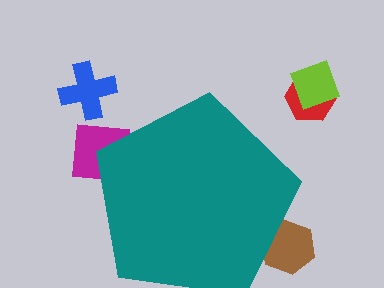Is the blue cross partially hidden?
No, the blue cross is fully visible.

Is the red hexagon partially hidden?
No, the red hexagon is fully visible.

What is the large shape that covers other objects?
A teal pentagon.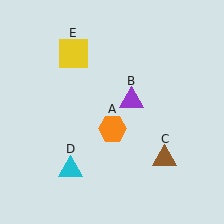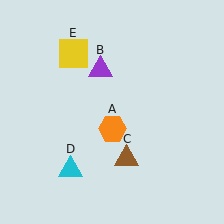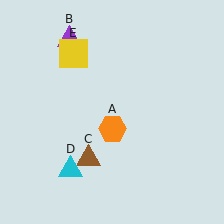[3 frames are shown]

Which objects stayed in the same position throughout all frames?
Orange hexagon (object A) and cyan triangle (object D) and yellow square (object E) remained stationary.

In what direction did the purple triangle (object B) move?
The purple triangle (object B) moved up and to the left.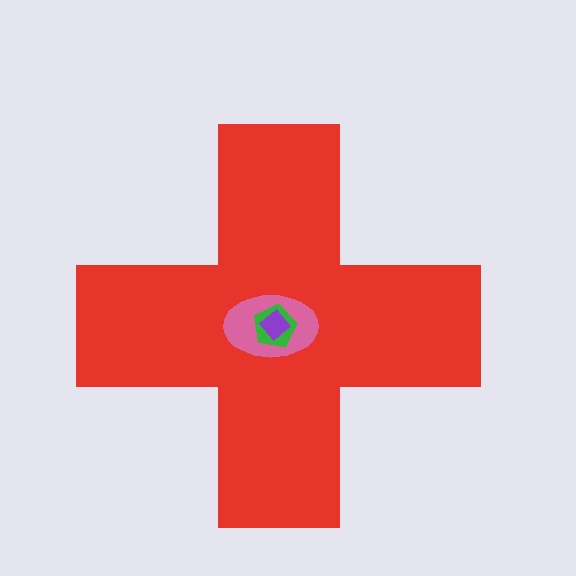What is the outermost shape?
The red cross.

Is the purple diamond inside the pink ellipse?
Yes.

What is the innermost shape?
The purple diamond.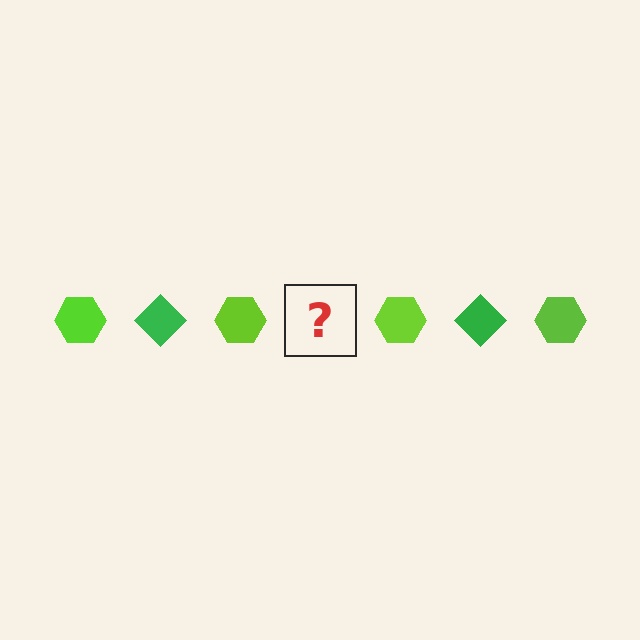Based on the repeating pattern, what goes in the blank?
The blank should be a green diamond.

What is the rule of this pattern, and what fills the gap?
The rule is that the pattern alternates between lime hexagon and green diamond. The gap should be filled with a green diamond.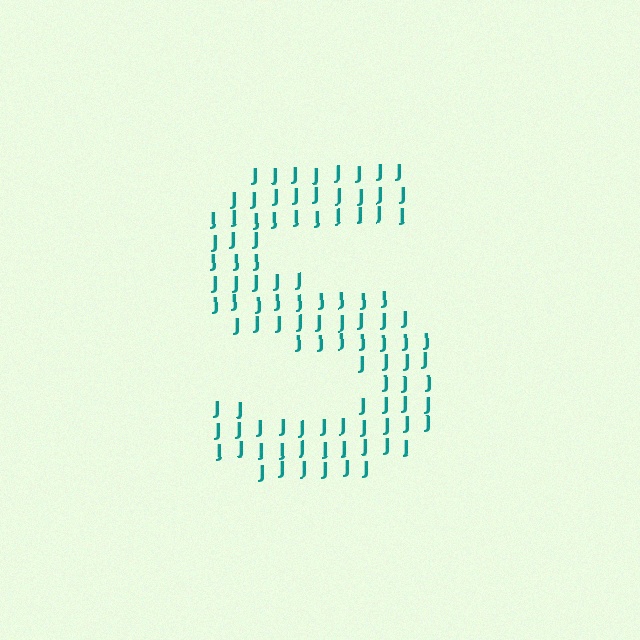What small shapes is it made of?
It is made of small letter J's.